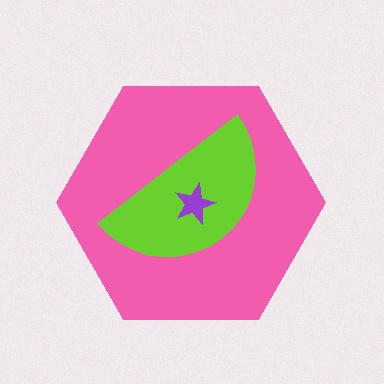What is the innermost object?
The purple star.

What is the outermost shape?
The pink hexagon.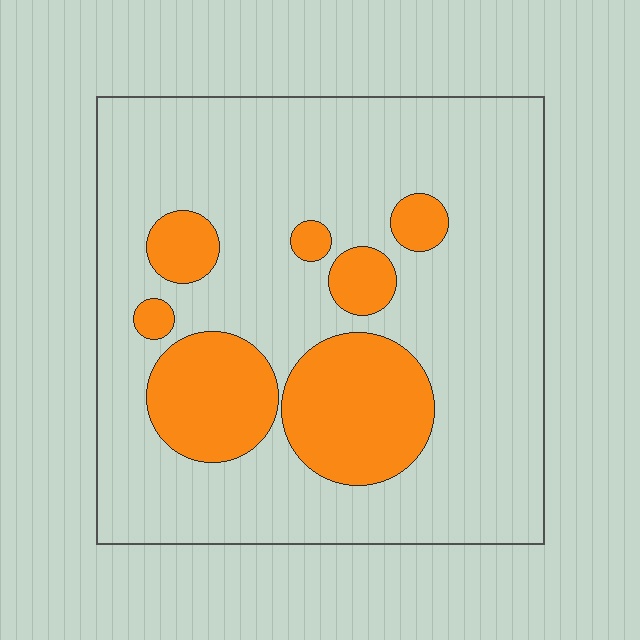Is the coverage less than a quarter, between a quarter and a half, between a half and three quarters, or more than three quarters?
Less than a quarter.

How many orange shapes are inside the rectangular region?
7.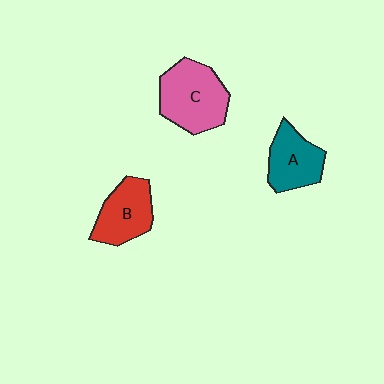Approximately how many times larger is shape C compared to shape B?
Approximately 1.3 times.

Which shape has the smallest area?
Shape A (teal).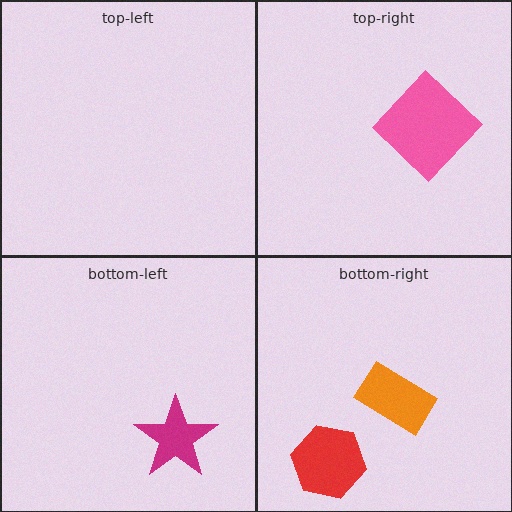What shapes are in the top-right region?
The pink diamond.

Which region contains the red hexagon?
The bottom-right region.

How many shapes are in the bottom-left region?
1.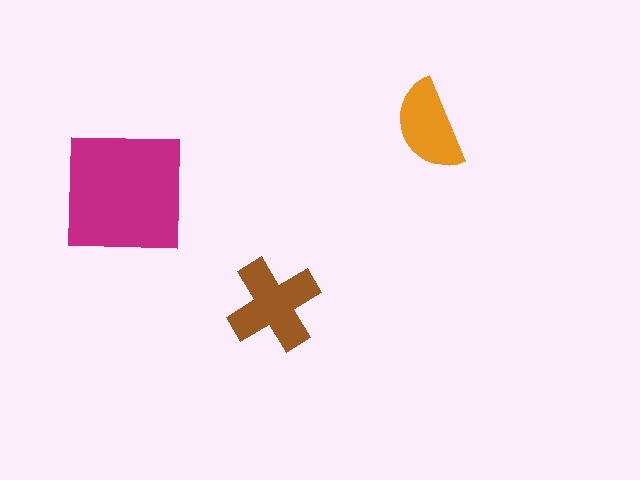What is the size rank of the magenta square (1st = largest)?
1st.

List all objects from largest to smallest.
The magenta square, the brown cross, the orange semicircle.